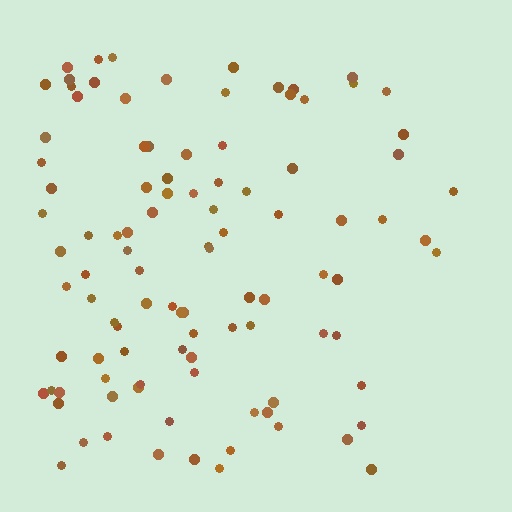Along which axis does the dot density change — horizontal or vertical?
Horizontal.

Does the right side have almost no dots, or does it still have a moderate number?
Still a moderate number, just noticeably fewer than the left.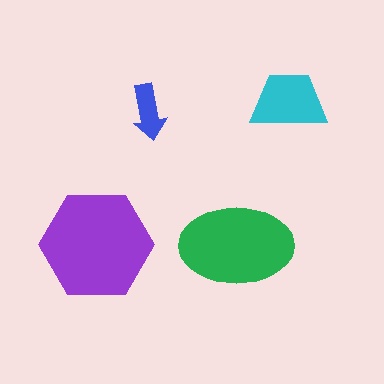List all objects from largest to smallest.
The purple hexagon, the green ellipse, the cyan trapezoid, the blue arrow.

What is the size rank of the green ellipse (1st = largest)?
2nd.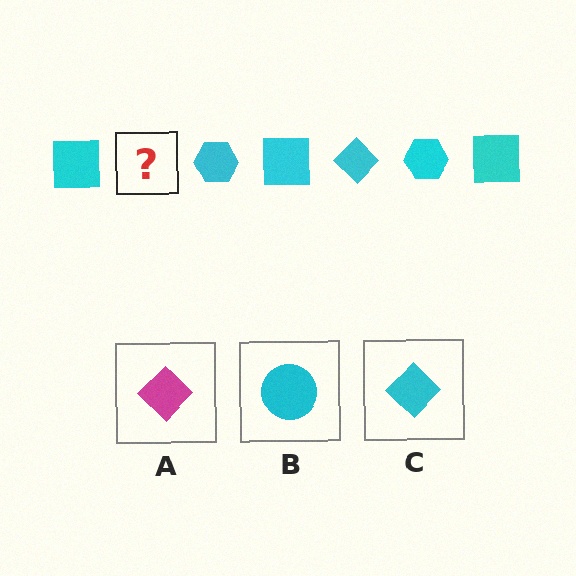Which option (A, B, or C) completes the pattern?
C.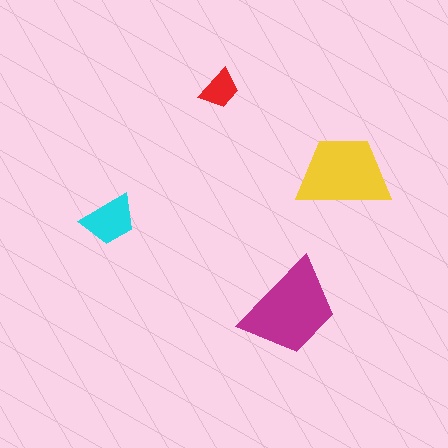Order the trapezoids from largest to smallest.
the magenta one, the yellow one, the cyan one, the red one.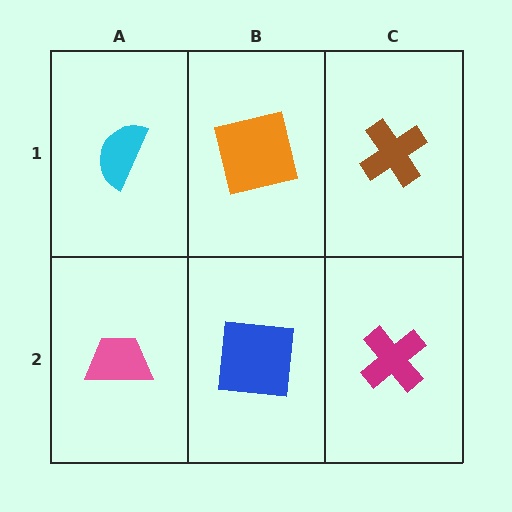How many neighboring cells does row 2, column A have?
2.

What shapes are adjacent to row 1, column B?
A blue square (row 2, column B), a cyan semicircle (row 1, column A), a brown cross (row 1, column C).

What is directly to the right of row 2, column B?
A magenta cross.